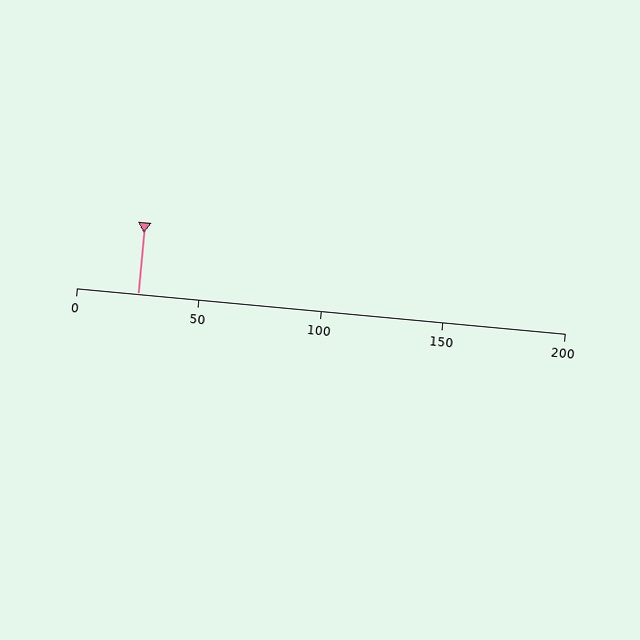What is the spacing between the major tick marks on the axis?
The major ticks are spaced 50 apart.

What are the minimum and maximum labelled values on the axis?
The axis runs from 0 to 200.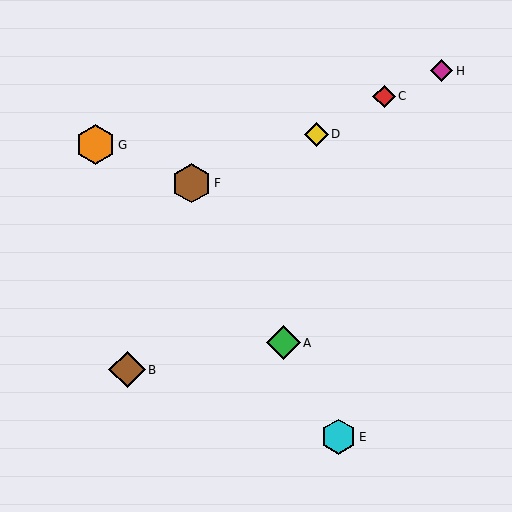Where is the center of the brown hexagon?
The center of the brown hexagon is at (192, 183).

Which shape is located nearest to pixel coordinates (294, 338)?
The green diamond (labeled A) at (283, 343) is nearest to that location.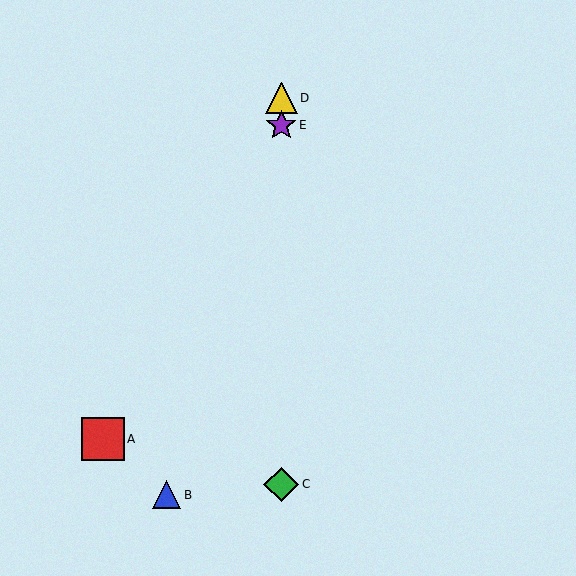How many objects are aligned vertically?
3 objects (C, D, E) are aligned vertically.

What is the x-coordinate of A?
Object A is at x≈103.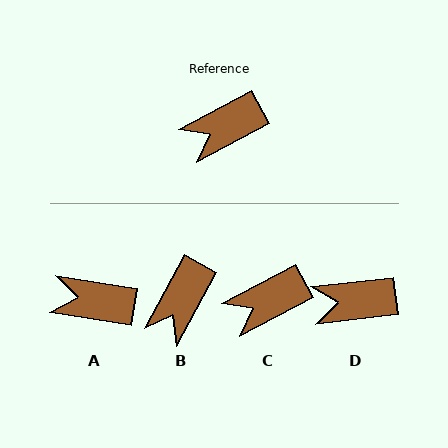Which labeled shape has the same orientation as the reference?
C.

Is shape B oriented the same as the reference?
No, it is off by about 33 degrees.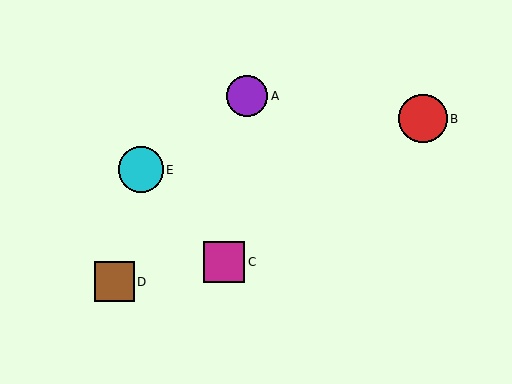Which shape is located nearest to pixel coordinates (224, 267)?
The magenta square (labeled C) at (224, 262) is nearest to that location.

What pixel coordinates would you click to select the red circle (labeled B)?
Click at (423, 119) to select the red circle B.